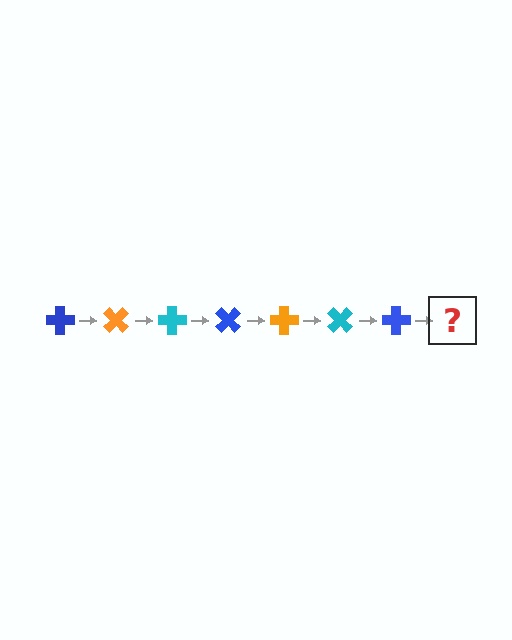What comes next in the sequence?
The next element should be an orange cross, rotated 315 degrees from the start.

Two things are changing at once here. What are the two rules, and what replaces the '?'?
The two rules are that it rotates 45 degrees each step and the color cycles through blue, orange, and cyan. The '?' should be an orange cross, rotated 315 degrees from the start.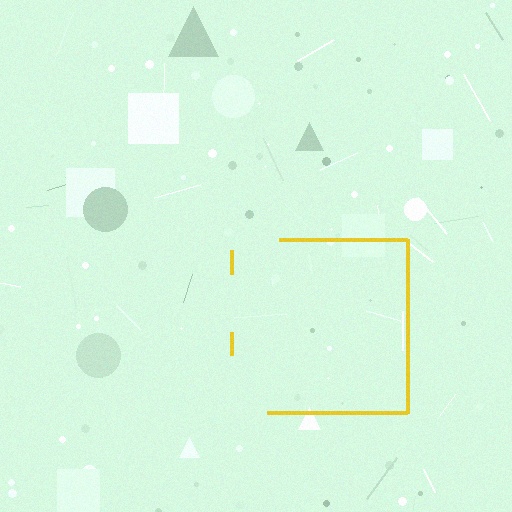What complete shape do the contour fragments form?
The contour fragments form a square.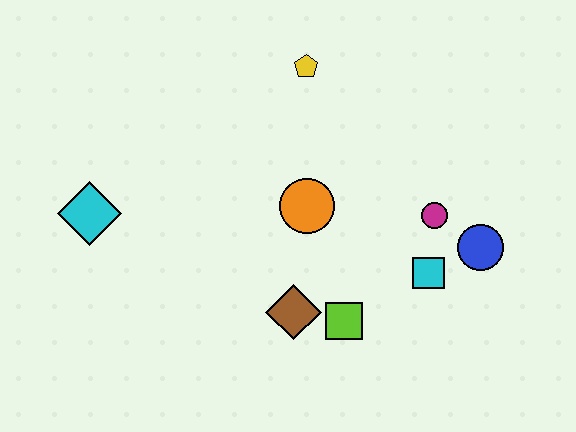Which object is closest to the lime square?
The brown diamond is closest to the lime square.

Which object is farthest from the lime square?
The cyan diamond is farthest from the lime square.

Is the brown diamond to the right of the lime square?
No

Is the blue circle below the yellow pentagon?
Yes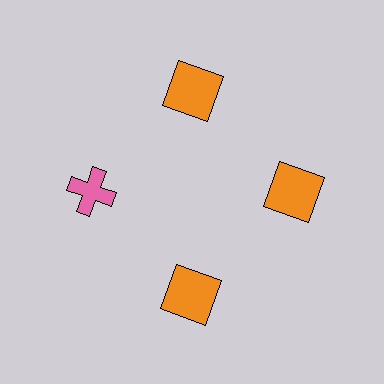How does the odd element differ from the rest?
It differs in both color (pink instead of orange) and shape (cross instead of square).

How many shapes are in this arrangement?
There are 4 shapes arranged in a ring pattern.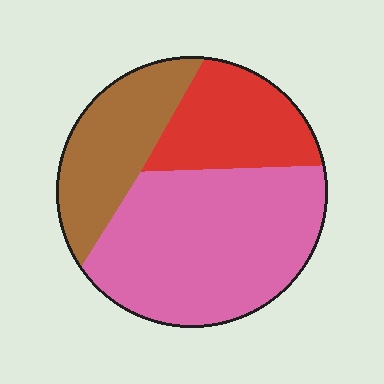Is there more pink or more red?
Pink.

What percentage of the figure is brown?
Brown takes up about one quarter (1/4) of the figure.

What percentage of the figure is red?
Red covers 23% of the figure.